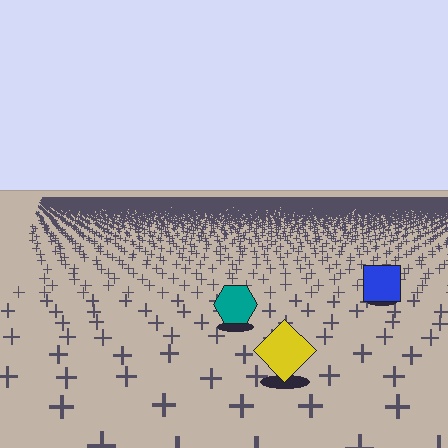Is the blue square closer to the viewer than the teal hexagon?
No. The teal hexagon is closer — you can tell from the texture gradient: the ground texture is coarser near it.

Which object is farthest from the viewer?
The blue square is farthest from the viewer. It appears smaller and the ground texture around it is denser.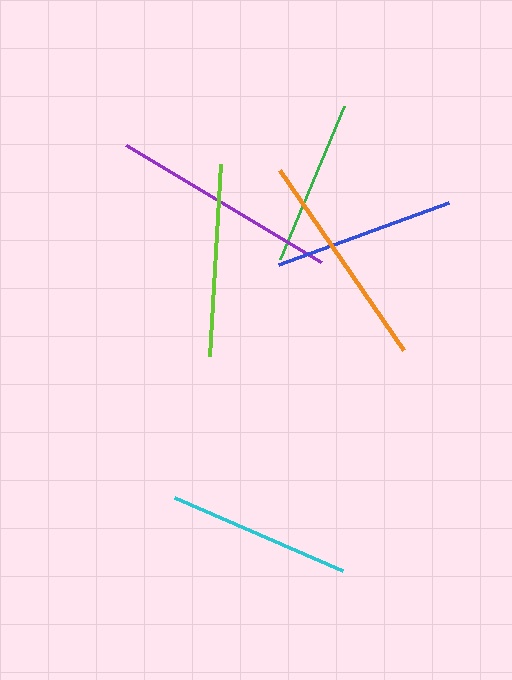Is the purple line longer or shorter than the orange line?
The purple line is longer than the orange line.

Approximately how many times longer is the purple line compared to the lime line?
The purple line is approximately 1.2 times the length of the lime line.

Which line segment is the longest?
The purple line is the longest at approximately 227 pixels.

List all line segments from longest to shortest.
From longest to shortest: purple, orange, lime, cyan, blue, green.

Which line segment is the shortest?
The green line is the shortest at approximately 166 pixels.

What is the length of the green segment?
The green segment is approximately 166 pixels long.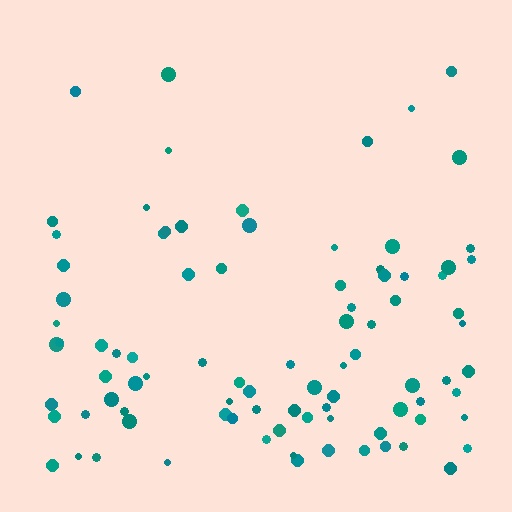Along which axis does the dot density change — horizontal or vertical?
Vertical.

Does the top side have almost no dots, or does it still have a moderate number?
Still a moderate number, just noticeably fewer than the bottom.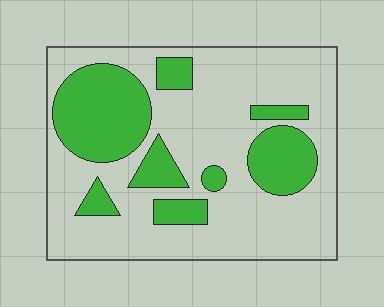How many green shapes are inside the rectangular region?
8.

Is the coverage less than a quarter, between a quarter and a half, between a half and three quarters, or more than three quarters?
Between a quarter and a half.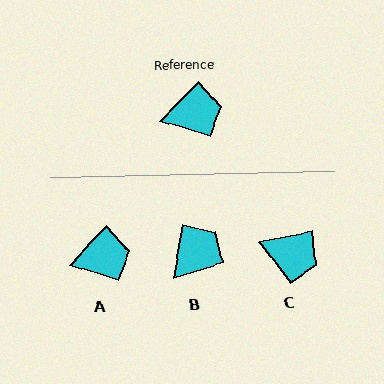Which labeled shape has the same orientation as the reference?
A.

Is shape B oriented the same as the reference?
No, it is off by about 35 degrees.